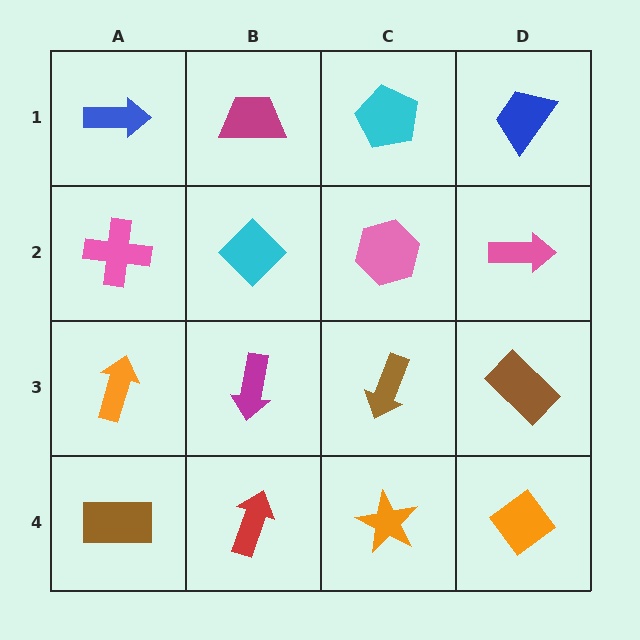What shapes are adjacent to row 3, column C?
A pink hexagon (row 2, column C), an orange star (row 4, column C), a magenta arrow (row 3, column B), a brown rectangle (row 3, column D).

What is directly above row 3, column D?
A pink arrow.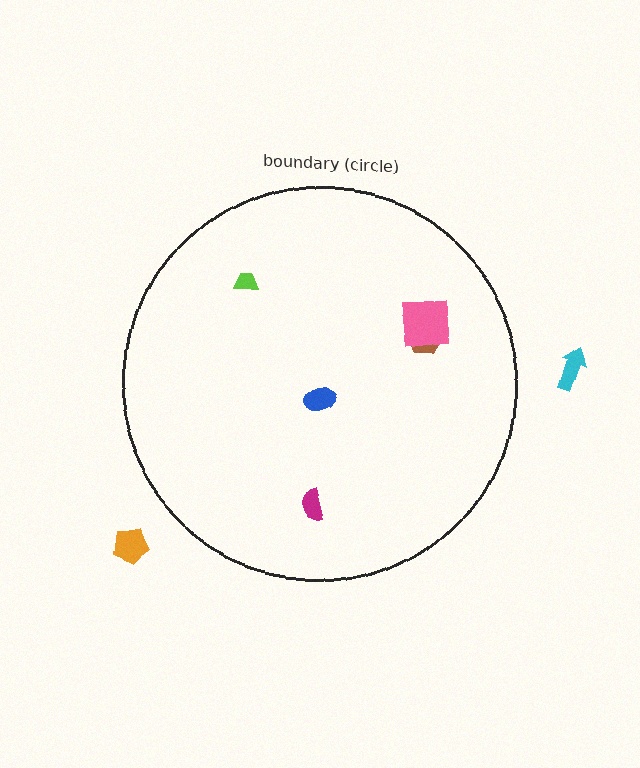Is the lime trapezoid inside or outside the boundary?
Inside.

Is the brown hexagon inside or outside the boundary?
Inside.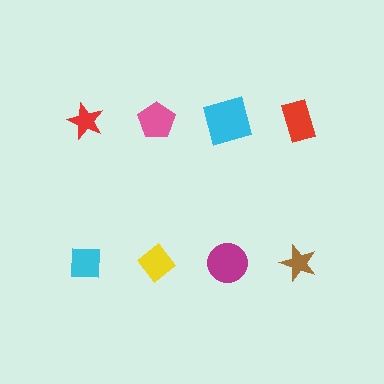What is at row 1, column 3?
A cyan square.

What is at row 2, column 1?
A cyan square.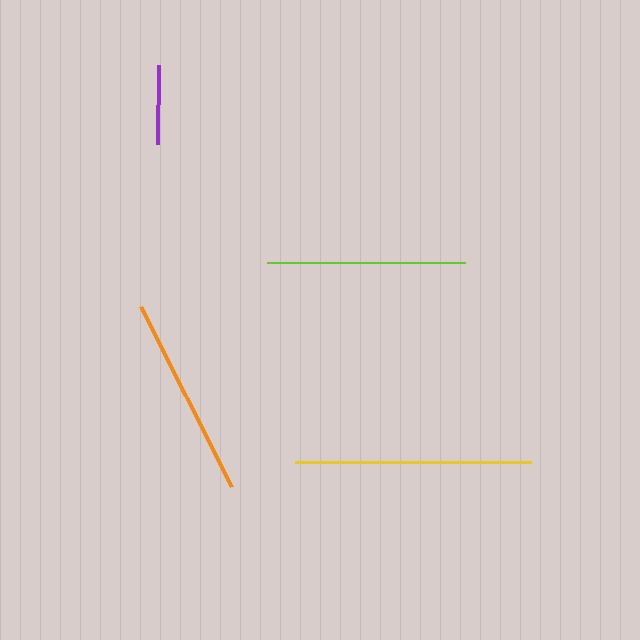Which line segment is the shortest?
The purple line is the shortest at approximately 79 pixels.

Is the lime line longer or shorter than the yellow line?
The yellow line is longer than the lime line.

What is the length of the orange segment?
The orange segment is approximately 201 pixels long.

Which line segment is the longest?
The yellow line is the longest at approximately 236 pixels.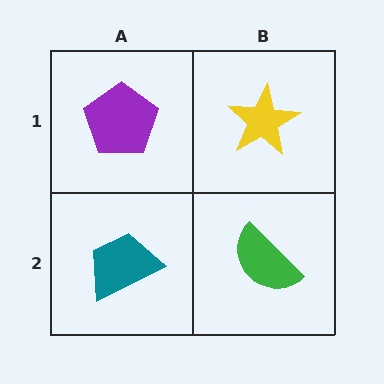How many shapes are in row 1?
2 shapes.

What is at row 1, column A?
A purple pentagon.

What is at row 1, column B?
A yellow star.